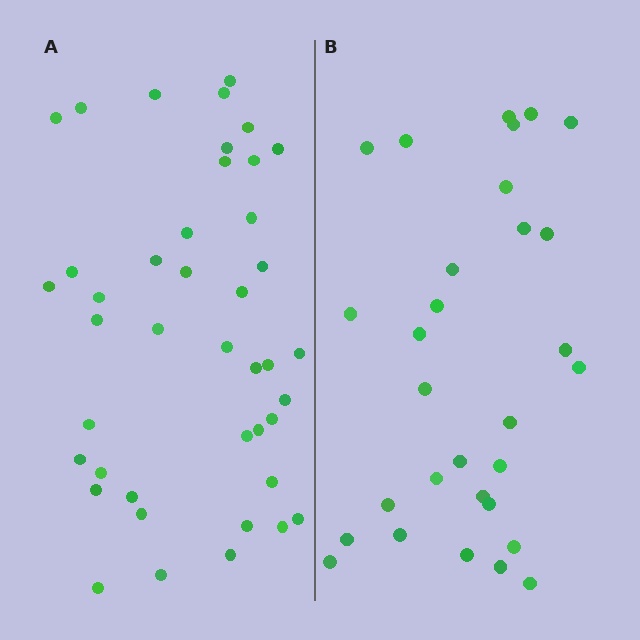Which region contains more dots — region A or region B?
Region A (the left region) has more dots.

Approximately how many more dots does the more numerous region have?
Region A has roughly 12 or so more dots than region B.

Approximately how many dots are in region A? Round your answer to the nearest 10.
About 40 dots. (The exact count is 42, which rounds to 40.)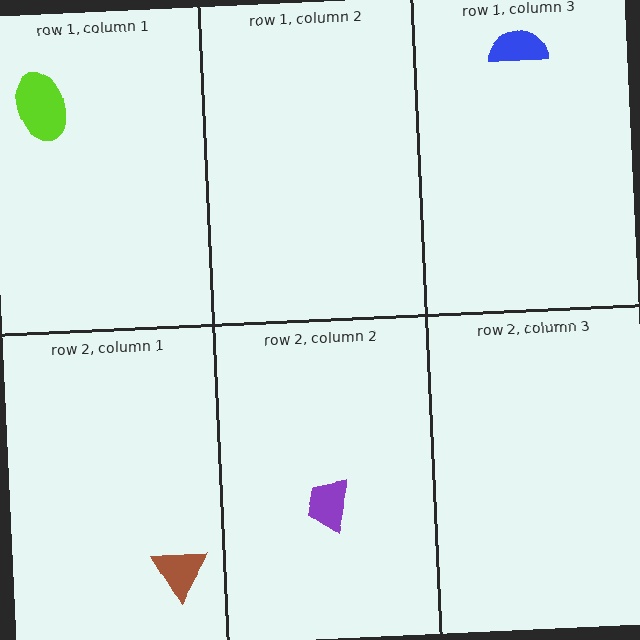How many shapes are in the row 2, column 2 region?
1.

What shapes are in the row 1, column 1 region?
The lime ellipse.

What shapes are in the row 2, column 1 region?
The brown triangle.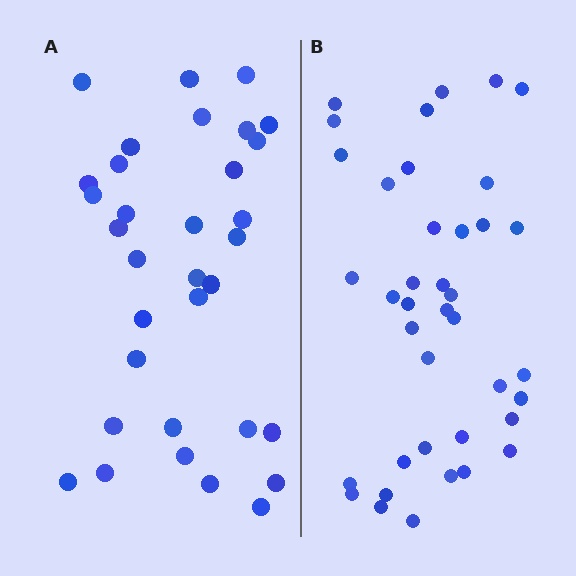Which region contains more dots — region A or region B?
Region B (the right region) has more dots.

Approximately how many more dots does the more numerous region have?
Region B has about 6 more dots than region A.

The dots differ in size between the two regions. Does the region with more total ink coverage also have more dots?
No. Region A has more total ink coverage because its dots are larger, but region B actually contains more individual dots. Total area can be misleading — the number of items is what matters here.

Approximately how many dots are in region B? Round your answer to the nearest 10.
About 40 dots. (The exact count is 39, which rounds to 40.)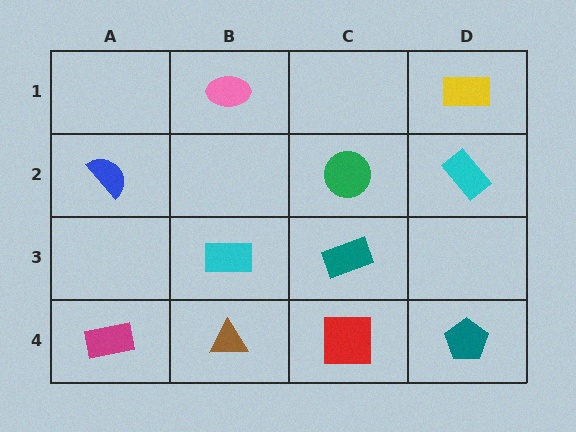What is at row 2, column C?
A green circle.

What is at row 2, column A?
A blue semicircle.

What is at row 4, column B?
A brown triangle.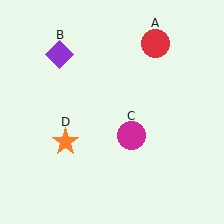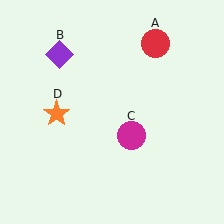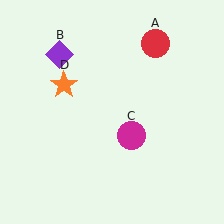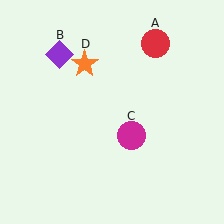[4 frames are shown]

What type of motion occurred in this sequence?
The orange star (object D) rotated clockwise around the center of the scene.